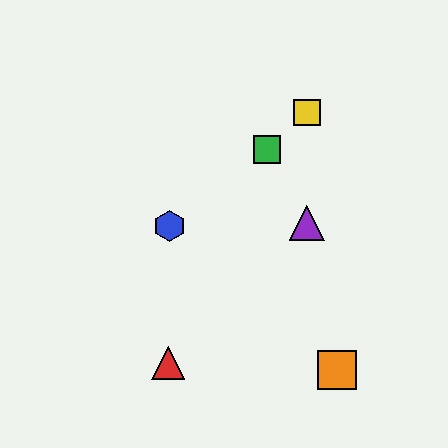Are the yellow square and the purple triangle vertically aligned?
Yes, both are at x≈307.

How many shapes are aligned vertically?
2 shapes (the yellow square, the purple triangle) are aligned vertically.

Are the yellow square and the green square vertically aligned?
No, the yellow square is at x≈307 and the green square is at x≈267.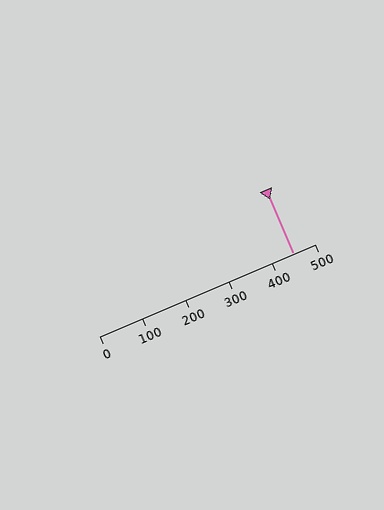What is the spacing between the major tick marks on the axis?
The major ticks are spaced 100 apart.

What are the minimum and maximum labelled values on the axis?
The axis runs from 0 to 500.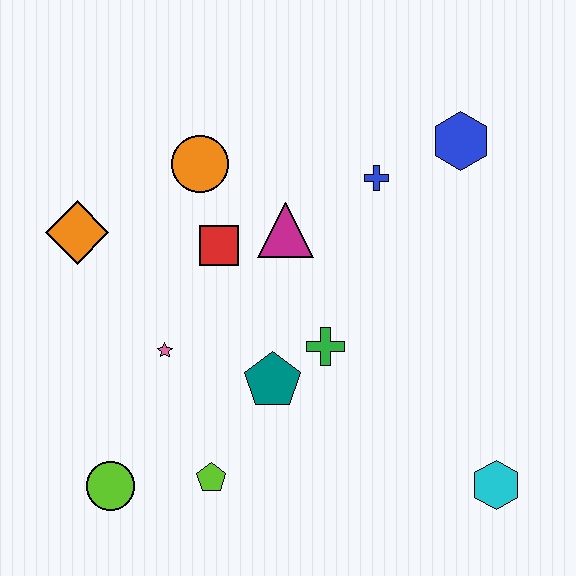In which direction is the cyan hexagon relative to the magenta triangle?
The cyan hexagon is below the magenta triangle.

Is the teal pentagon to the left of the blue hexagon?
Yes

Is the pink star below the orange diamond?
Yes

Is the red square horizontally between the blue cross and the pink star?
Yes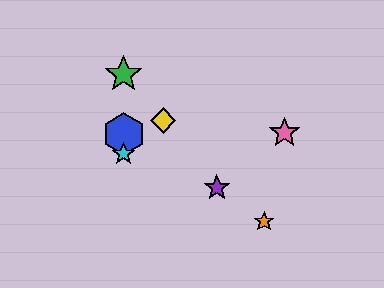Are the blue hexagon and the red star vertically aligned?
Yes, both are at x≈124.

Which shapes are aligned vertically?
The red star, the blue hexagon, the green star, the cyan star are aligned vertically.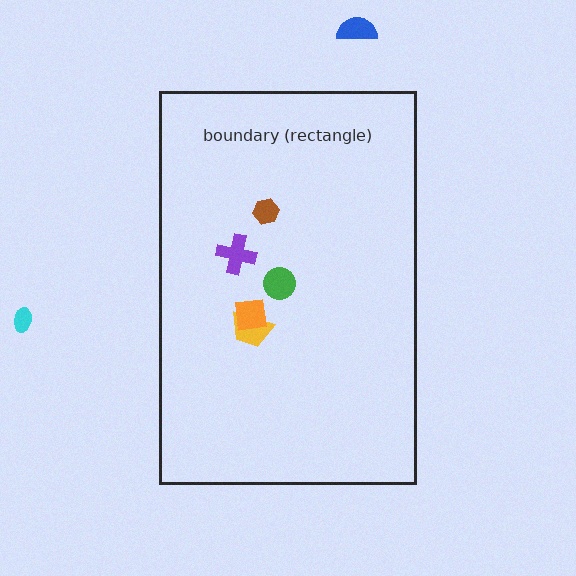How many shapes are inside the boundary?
5 inside, 2 outside.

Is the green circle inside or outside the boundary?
Inside.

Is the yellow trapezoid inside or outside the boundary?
Inside.